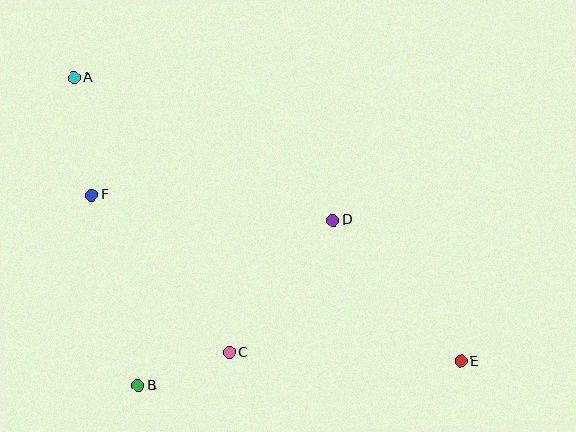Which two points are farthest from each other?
Points A and E are farthest from each other.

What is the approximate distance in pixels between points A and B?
The distance between A and B is approximately 315 pixels.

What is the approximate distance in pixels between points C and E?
The distance between C and E is approximately 232 pixels.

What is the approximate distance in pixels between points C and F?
The distance between C and F is approximately 209 pixels.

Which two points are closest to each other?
Points B and C are closest to each other.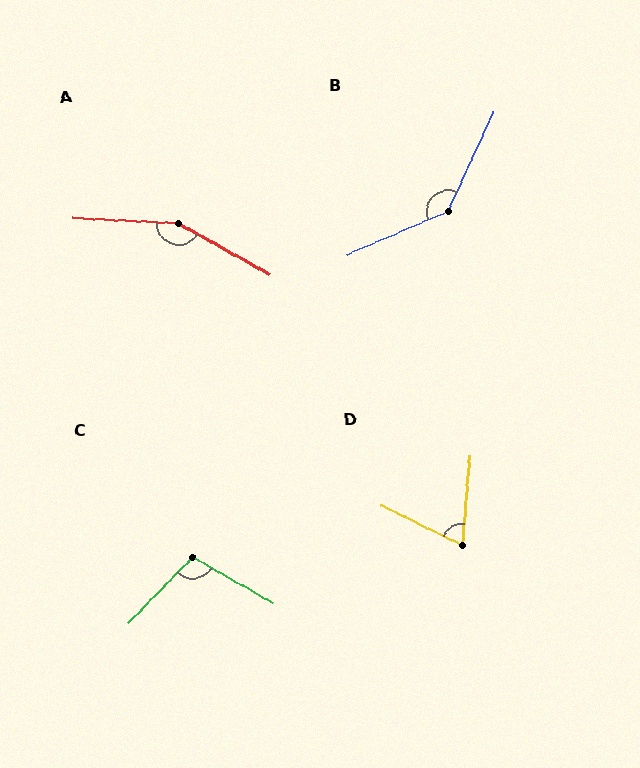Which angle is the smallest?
D, at approximately 69 degrees.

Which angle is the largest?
A, at approximately 153 degrees.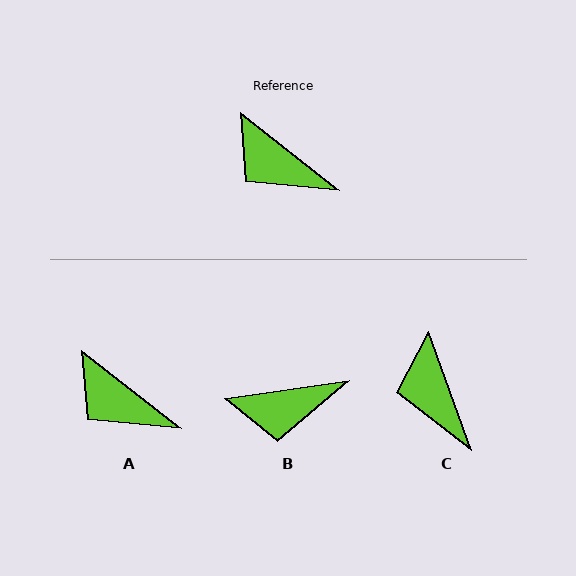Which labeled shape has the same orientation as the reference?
A.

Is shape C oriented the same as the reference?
No, it is off by about 32 degrees.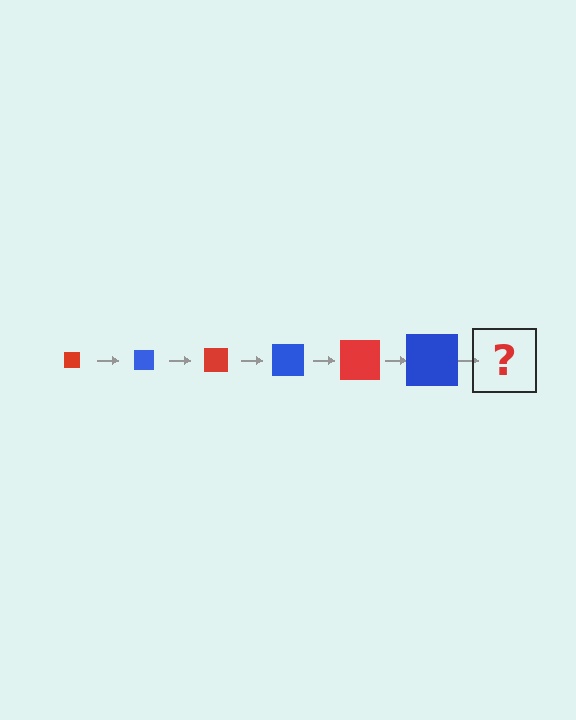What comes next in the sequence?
The next element should be a red square, larger than the previous one.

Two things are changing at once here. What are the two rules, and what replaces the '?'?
The two rules are that the square grows larger each step and the color cycles through red and blue. The '?' should be a red square, larger than the previous one.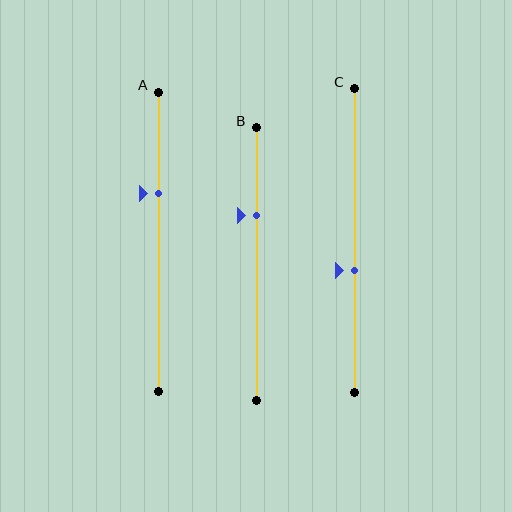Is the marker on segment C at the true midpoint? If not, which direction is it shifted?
No, the marker on segment C is shifted downward by about 10% of the segment length.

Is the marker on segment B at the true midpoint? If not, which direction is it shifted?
No, the marker on segment B is shifted upward by about 18% of the segment length.